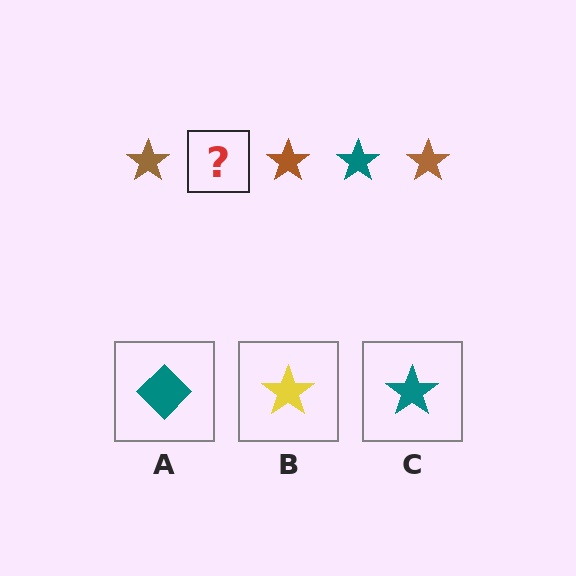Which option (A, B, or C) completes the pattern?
C.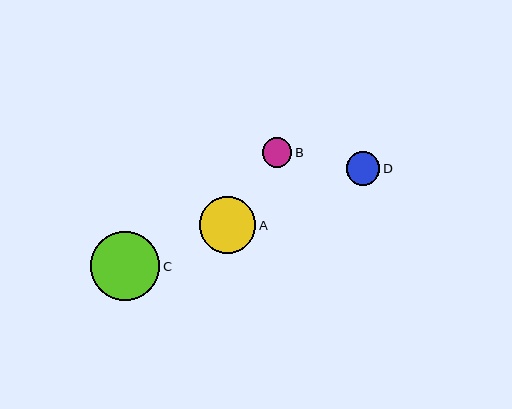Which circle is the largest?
Circle C is the largest with a size of approximately 69 pixels.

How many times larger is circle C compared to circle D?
Circle C is approximately 2.1 times the size of circle D.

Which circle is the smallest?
Circle B is the smallest with a size of approximately 29 pixels.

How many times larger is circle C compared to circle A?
Circle C is approximately 1.2 times the size of circle A.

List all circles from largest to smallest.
From largest to smallest: C, A, D, B.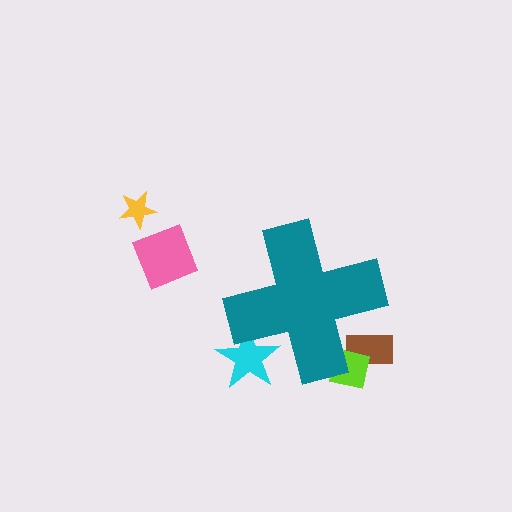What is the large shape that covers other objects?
A teal cross.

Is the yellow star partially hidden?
No, the yellow star is fully visible.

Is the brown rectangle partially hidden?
Yes, the brown rectangle is partially hidden behind the teal cross.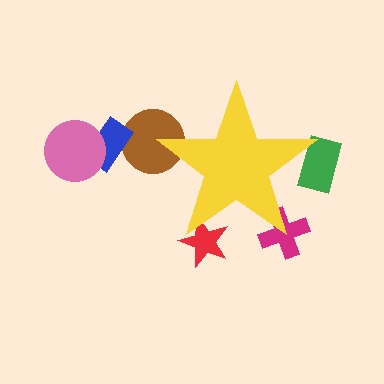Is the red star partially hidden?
Yes, the red star is partially hidden behind the yellow star.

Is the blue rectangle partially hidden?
No, the blue rectangle is fully visible.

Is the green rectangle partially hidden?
Yes, the green rectangle is partially hidden behind the yellow star.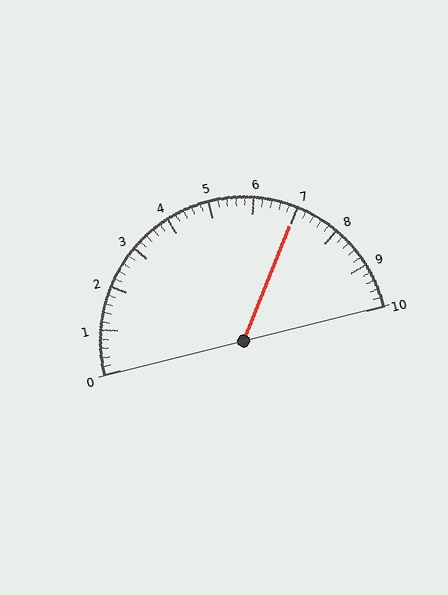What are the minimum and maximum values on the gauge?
The gauge ranges from 0 to 10.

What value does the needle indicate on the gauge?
The needle indicates approximately 7.0.